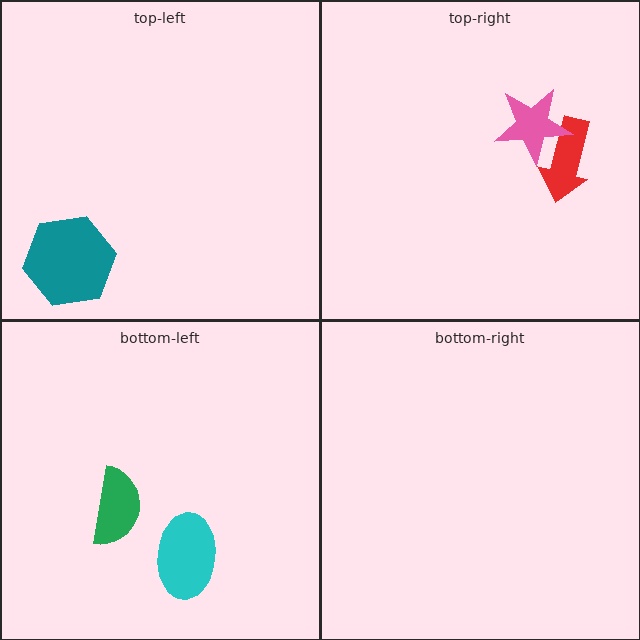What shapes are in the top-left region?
The teal hexagon.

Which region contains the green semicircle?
The bottom-left region.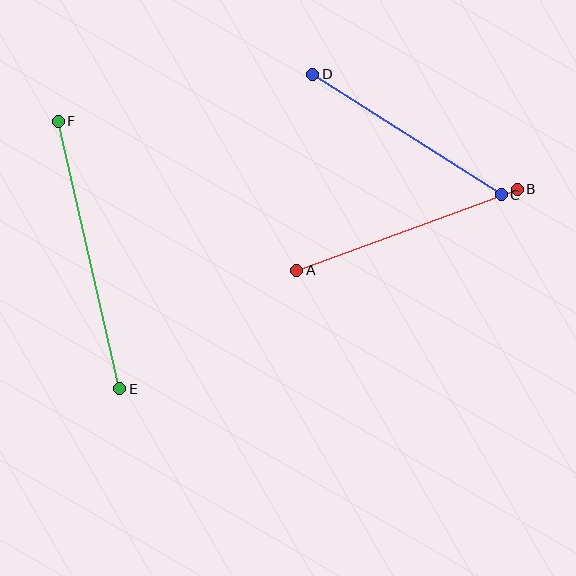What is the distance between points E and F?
The distance is approximately 274 pixels.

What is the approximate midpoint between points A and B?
The midpoint is at approximately (407, 230) pixels.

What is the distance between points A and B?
The distance is approximately 235 pixels.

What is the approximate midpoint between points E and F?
The midpoint is at approximately (89, 255) pixels.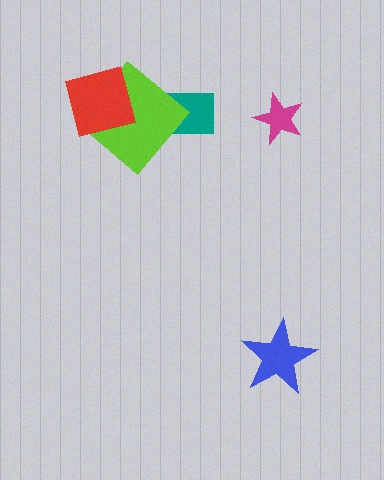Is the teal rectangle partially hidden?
Yes, it is partially covered by another shape.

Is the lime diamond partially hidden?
Yes, it is partially covered by another shape.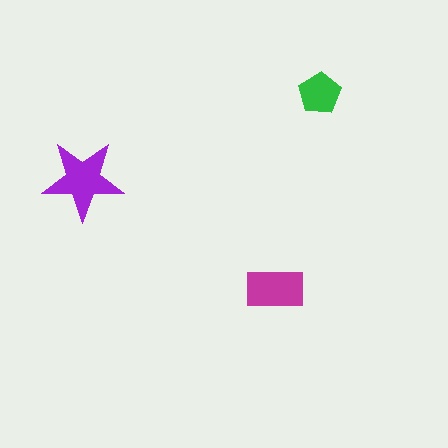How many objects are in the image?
There are 3 objects in the image.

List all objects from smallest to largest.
The green pentagon, the magenta rectangle, the purple star.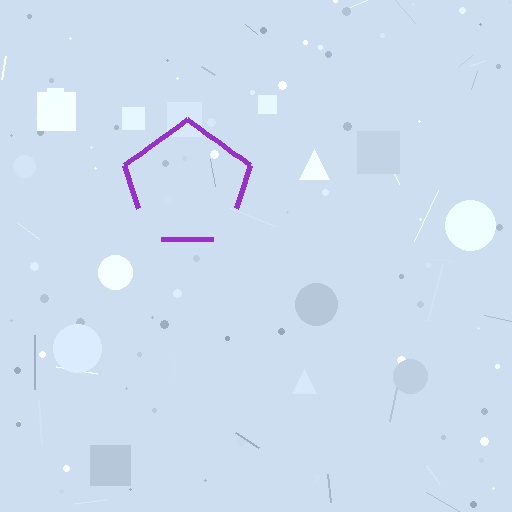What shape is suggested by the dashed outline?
The dashed outline suggests a pentagon.